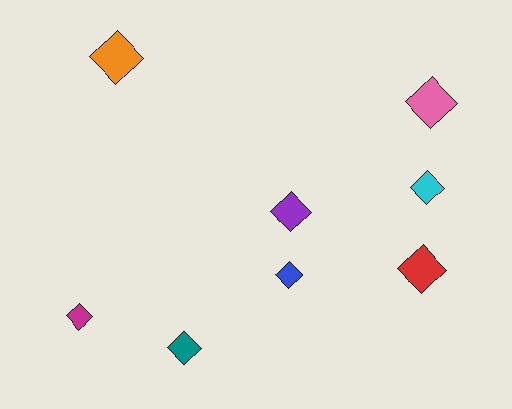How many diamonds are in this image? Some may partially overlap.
There are 8 diamonds.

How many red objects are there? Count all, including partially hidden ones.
There is 1 red object.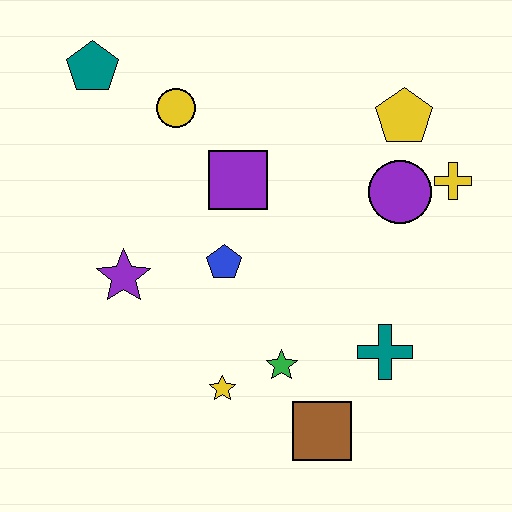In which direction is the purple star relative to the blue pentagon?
The purple star is to the left of the blue pentagon.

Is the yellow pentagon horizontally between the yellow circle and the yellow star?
No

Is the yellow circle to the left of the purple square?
Yes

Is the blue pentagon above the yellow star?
Yes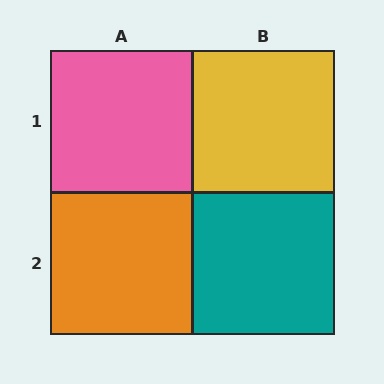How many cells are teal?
1 cell is teal.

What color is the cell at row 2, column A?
Orange.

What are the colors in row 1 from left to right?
Pink, yellow.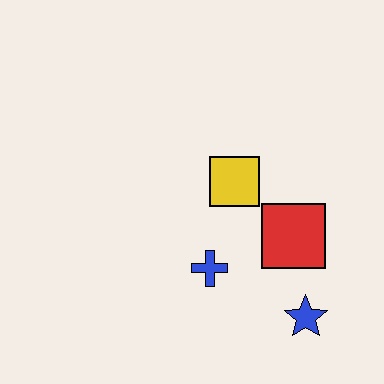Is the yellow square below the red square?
No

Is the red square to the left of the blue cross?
No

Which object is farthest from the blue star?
The yellow square is farthest from the blue star.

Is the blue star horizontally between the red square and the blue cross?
No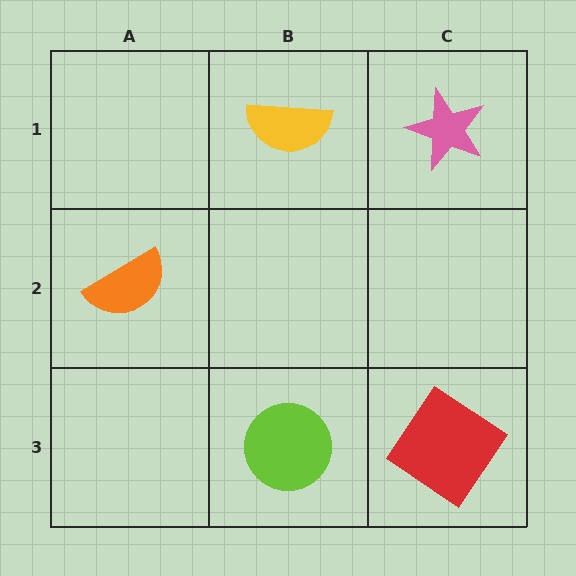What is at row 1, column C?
A pink star.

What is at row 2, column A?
An orange semicircle.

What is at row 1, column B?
A yellow semicircle.